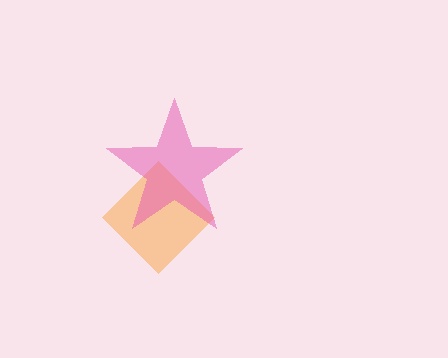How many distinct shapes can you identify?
There are 2 distinct shapes: an orange diamond, a pink star.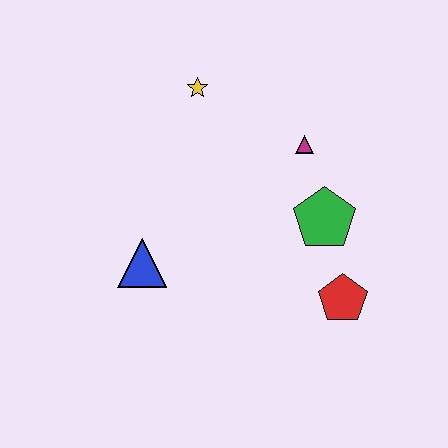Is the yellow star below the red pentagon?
No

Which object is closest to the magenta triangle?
The green pentagon is closest to the magenta triangle.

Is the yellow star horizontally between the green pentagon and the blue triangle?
Yes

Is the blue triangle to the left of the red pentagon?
Yes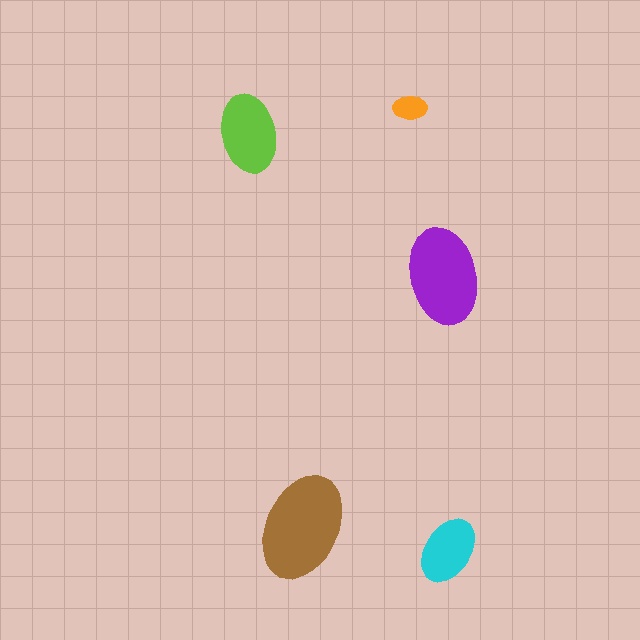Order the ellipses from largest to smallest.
the brown one, the purple one, the lime one, the cyan one, the orange one.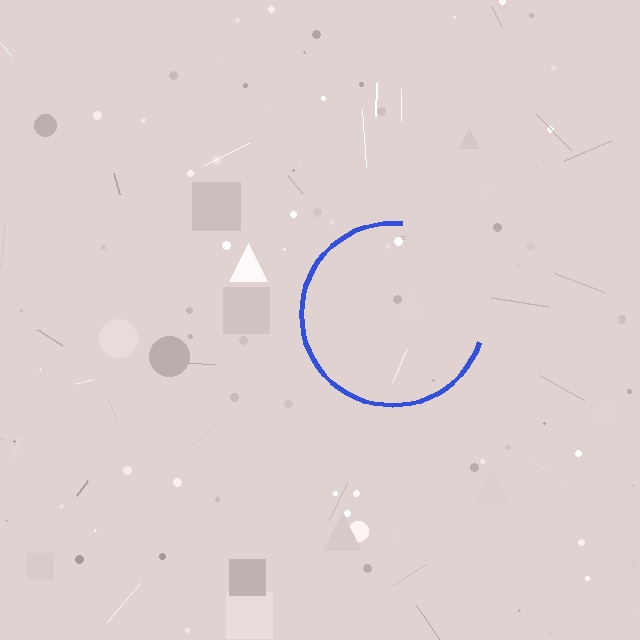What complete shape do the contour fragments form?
The contour fragments form a circle.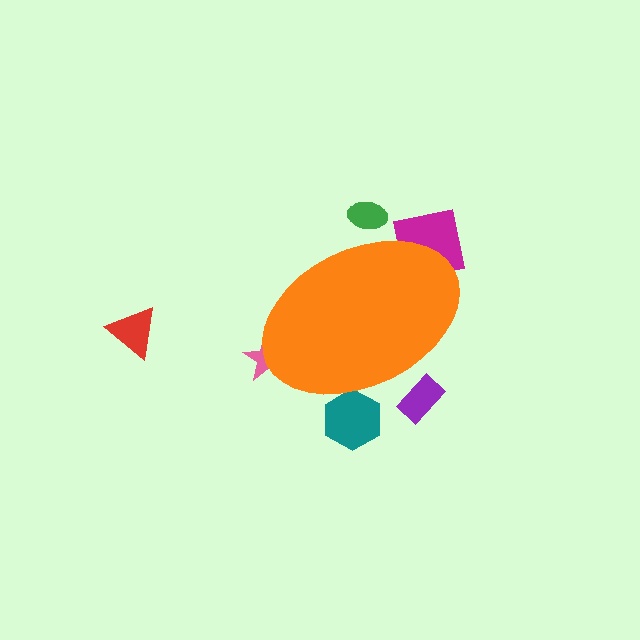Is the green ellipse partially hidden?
Yes, the green ellipse is partially hidden behind the orange ellipse.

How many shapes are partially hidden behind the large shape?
5 shapes are partially hidden.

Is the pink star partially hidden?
Yes, the pink star is partially hidden behind the orange ellipse.